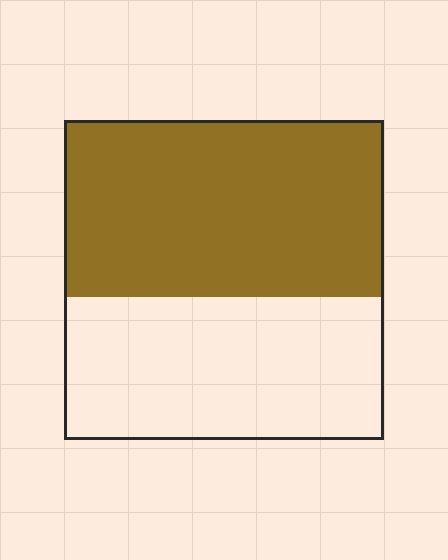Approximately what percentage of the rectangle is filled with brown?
Approximately 55%.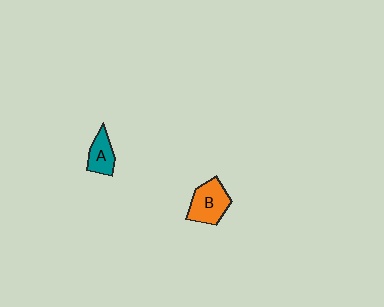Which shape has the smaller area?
Shape A (teal).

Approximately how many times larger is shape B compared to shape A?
Approximately 1.5 times.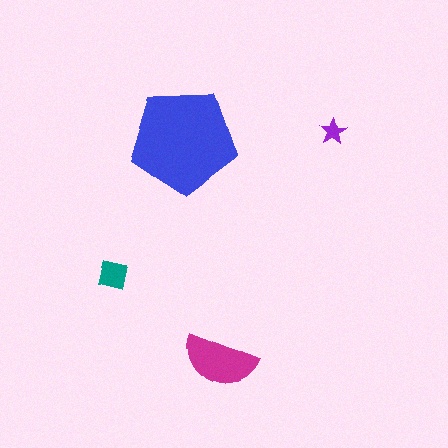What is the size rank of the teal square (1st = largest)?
3rd.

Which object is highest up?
The purple star is topmost.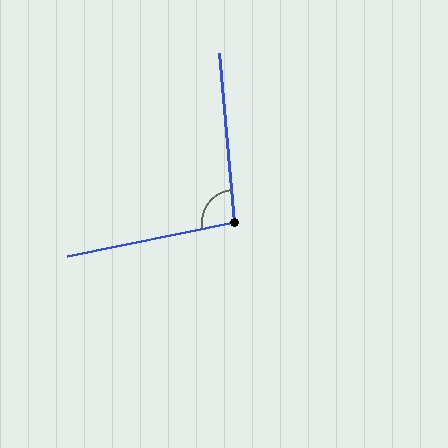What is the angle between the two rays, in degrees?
Approximately 96 degrees.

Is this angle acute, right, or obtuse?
It is obtuse.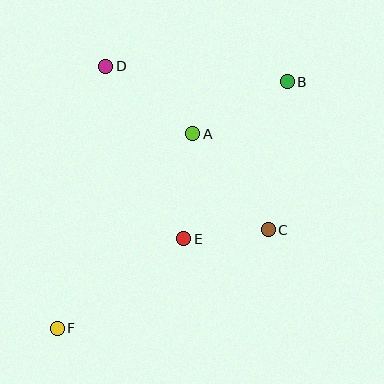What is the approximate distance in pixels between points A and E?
The distance between A and E is approximately 105 pixels.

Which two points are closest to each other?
Points C and E are closest to each other.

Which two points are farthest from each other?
Points B and F are farthest from each other.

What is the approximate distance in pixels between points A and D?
The distance between A and D is approximately 110 pixels.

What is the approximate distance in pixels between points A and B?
The distance between A and B is approximately 107 pixels.